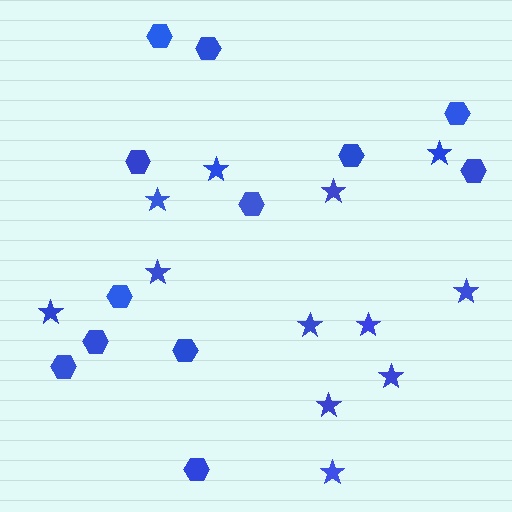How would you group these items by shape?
There are 2 groups: one group of stars (12) and one group of hexagons (12).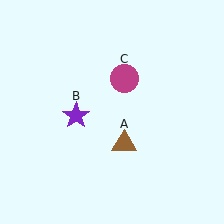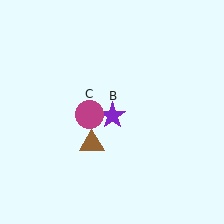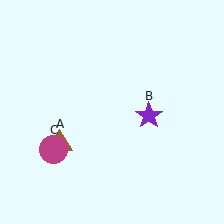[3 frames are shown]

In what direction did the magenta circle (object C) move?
The magenta circle (object C) moved down and to the left.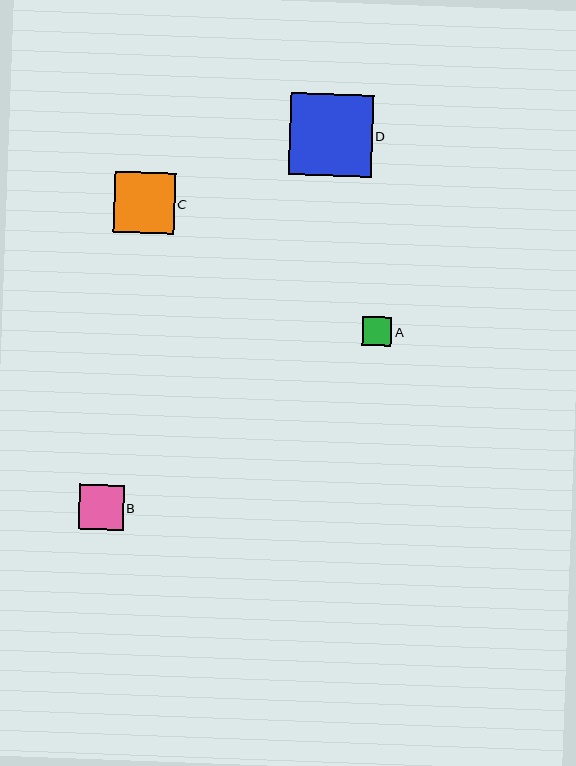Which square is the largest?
Square D is the largest with a size of approximately 82 pixels.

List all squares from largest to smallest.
From largest to smallest: D, C, B, A.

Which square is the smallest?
Square A is the smallest with a size of approximately 29 pixels.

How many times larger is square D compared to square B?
Square D is approximately 1.8 times the size of square B.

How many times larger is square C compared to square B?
Square C is approximately 1.4 times the size of square B.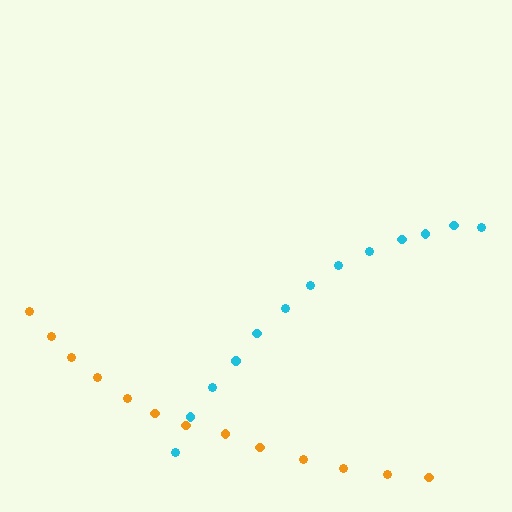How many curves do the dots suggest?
There are 2 distinct paths.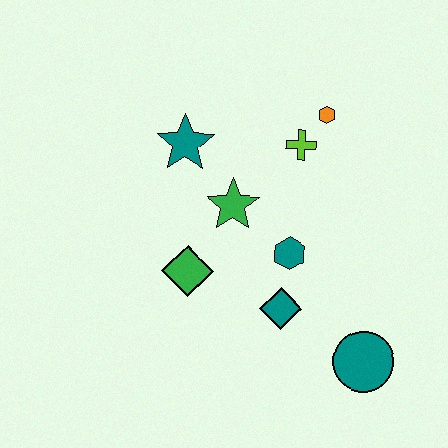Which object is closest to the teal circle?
The teal diamond is closest to the teal circle.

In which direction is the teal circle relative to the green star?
The teal circle is below the green star.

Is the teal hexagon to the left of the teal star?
No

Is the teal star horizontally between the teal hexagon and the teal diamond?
No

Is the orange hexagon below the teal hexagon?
No